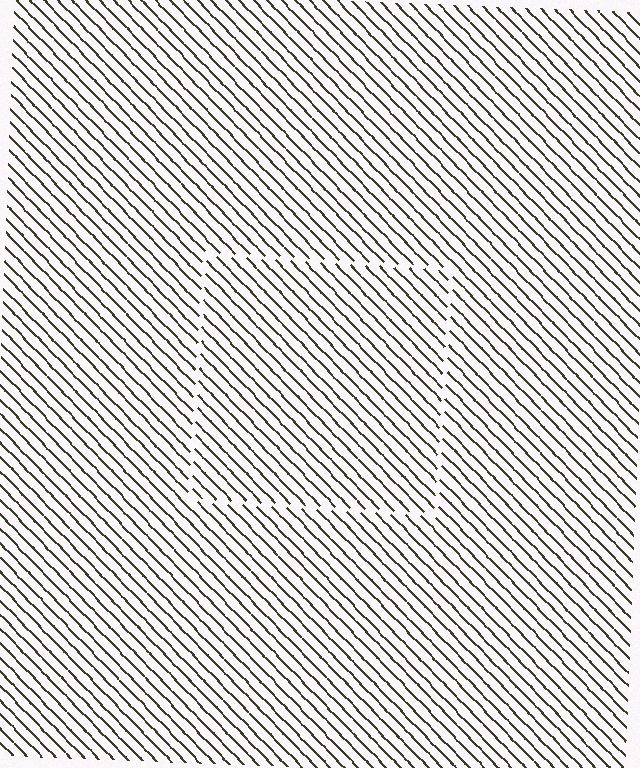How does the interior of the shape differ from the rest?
The interior of the shape contains the same grating, shifted by half a period — the contour is defined by the phase discontinuity where line-ends from the inner and outer gratings abut.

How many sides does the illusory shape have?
4 sides — the line-ends trace a square.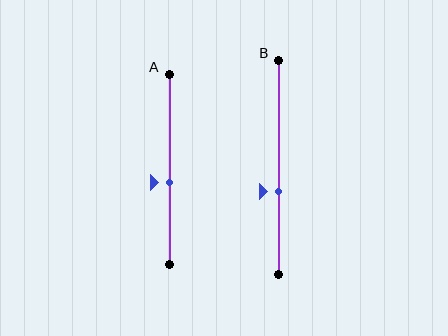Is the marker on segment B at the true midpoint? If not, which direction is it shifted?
No, the marker on segment B is shifted downward by about 11% of the segment length.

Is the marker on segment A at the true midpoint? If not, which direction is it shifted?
No, the marker on segment A is shifted downward by about 7% of the segment length.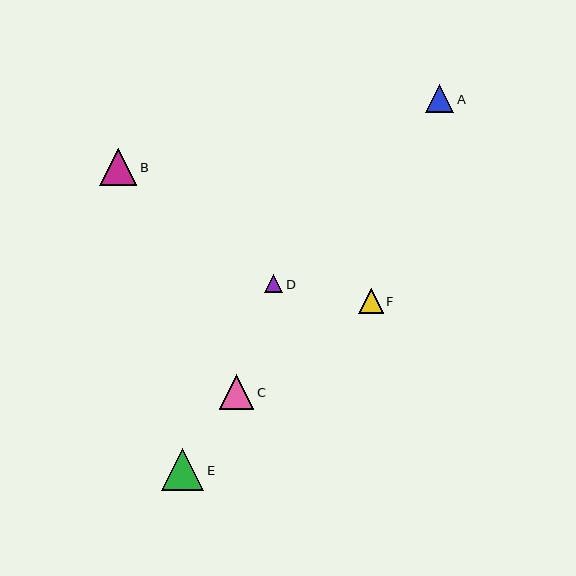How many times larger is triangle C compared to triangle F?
Triangle C is approximately 1.4 times the size of triangle F.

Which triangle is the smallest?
Triangle D is the smallest with a size of approximately 18 pixels.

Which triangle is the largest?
Triangle E is the largest with a size of approximately 42 pixels.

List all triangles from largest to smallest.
From largest to smallest: E, B, C, A, F, D.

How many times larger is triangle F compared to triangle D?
Triangle F is approximately 1.4 times the size of triangle D.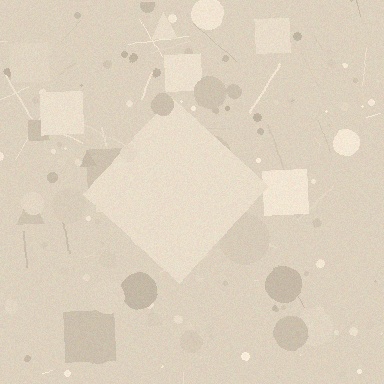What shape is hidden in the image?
A diamond is hidden in the image.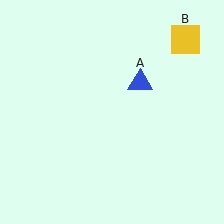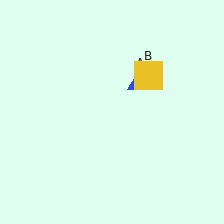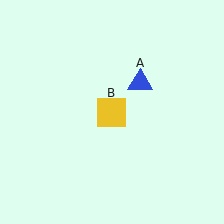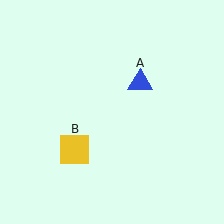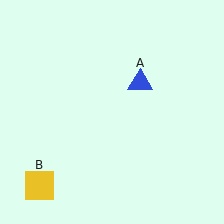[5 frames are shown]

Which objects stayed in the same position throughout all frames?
Blue triangle (object A) remained stationary.